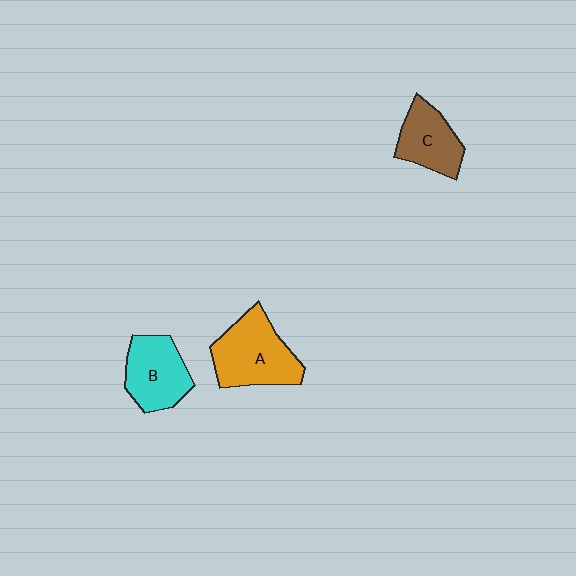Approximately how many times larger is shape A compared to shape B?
Approximately 1.2 times.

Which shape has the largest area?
Shape A (orange).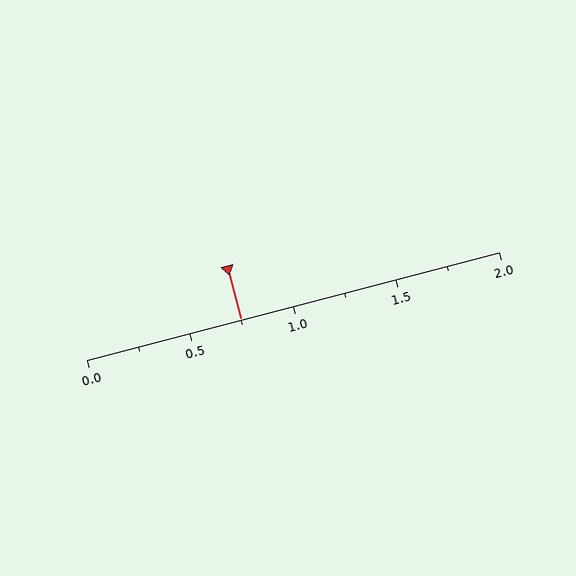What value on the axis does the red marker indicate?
The marker indicates approximately 0.75.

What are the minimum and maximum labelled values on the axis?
The axis runs from 0.0 to 2.0.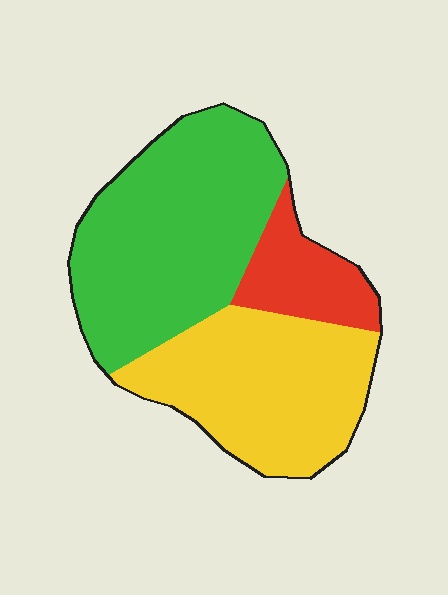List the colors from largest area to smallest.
From largest to smallest: green, yellow, red.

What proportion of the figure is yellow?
Yellow takes up about three eighths (3/8) of the figure.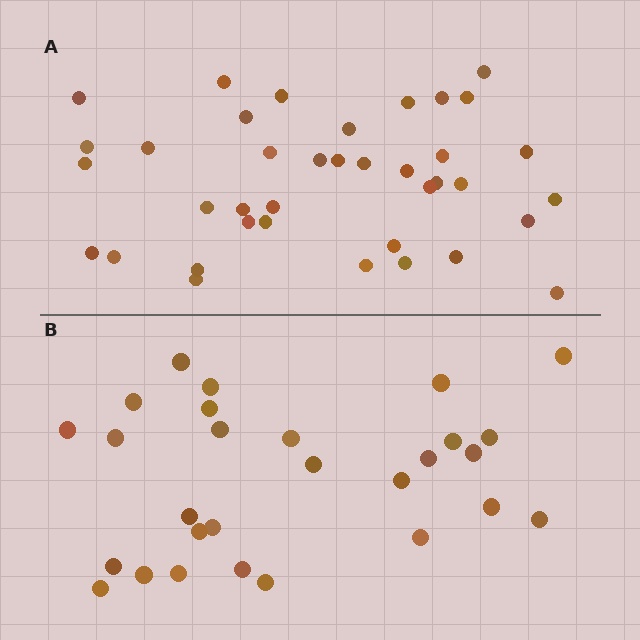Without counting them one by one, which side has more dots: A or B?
Region A (the top region) has more dots.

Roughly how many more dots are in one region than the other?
Region A has roughly 10 or so more dots than region B.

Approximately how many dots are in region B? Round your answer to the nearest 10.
About 30 dots. (The exact count is 28, which rounds to 30.)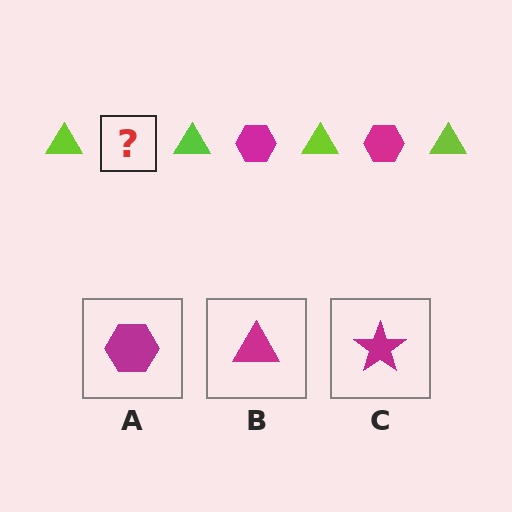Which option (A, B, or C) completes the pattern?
A.